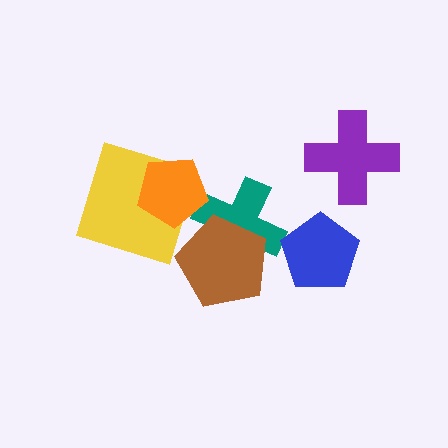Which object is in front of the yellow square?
The orange pentagon is in front of the yellow square.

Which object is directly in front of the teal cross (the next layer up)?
The brown pentagon is directly in front of the teal cross.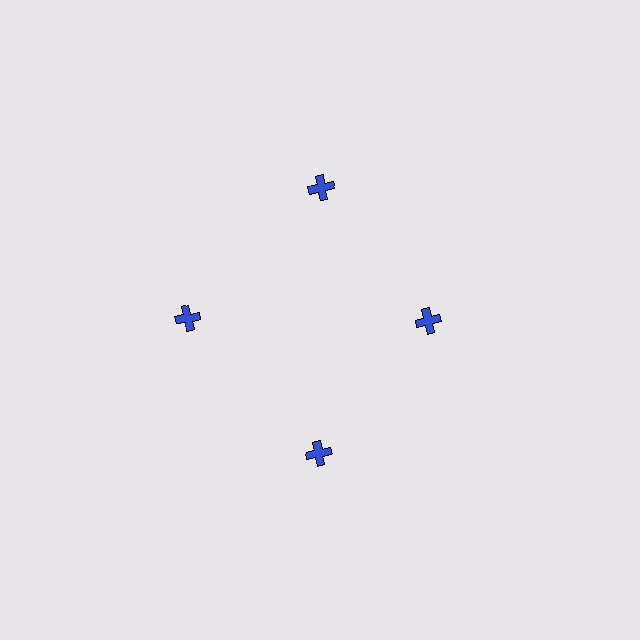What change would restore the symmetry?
The symmetry would be restored by moving it outward, back onto the ring so that all 4 crosses sit at equal angles and equal distance from the center.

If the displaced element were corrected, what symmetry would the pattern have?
It would have 4-fold rotational symmetry — the pattern would map onto itself every 90 degrees.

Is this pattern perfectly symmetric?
No. The 4 blue crosses are arranged in a ring, but one element near the 3 o'clock position is pulled inward toward the center, breaking the 4-fold rotational symmetry.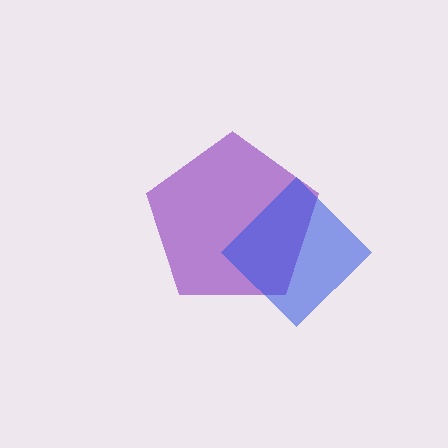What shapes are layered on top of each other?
The layered shapes are: a purple pentagon, a blue diamond.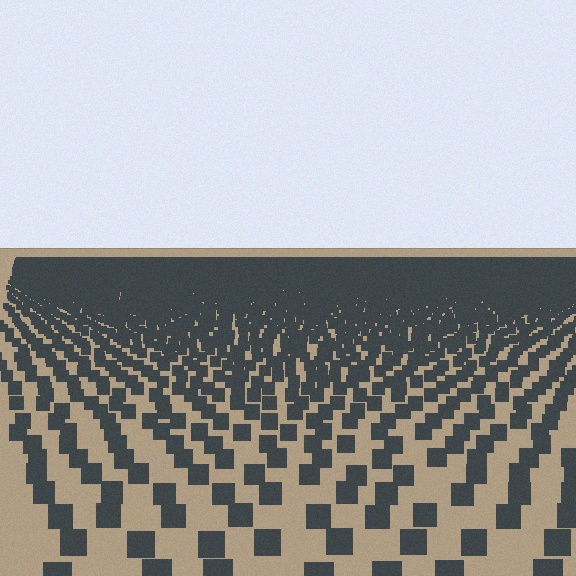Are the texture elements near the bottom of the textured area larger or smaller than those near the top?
Larger. Near the bottom, elements are closer to the viewer and appear at a bigger on-screen size.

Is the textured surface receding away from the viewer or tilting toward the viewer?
The surface is receding away from the viewer. Texture elements get smaller and denser toward the top.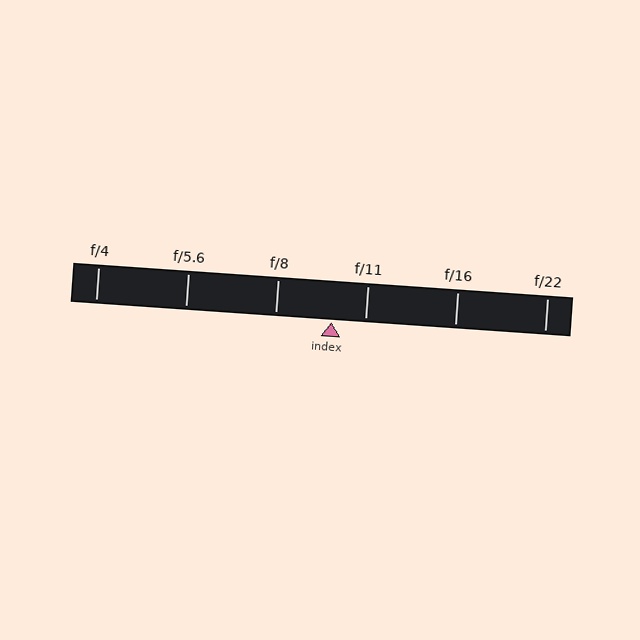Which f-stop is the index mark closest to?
The index mark is closest to f/11.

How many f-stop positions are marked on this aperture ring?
There are 6 f-stop positions marked.